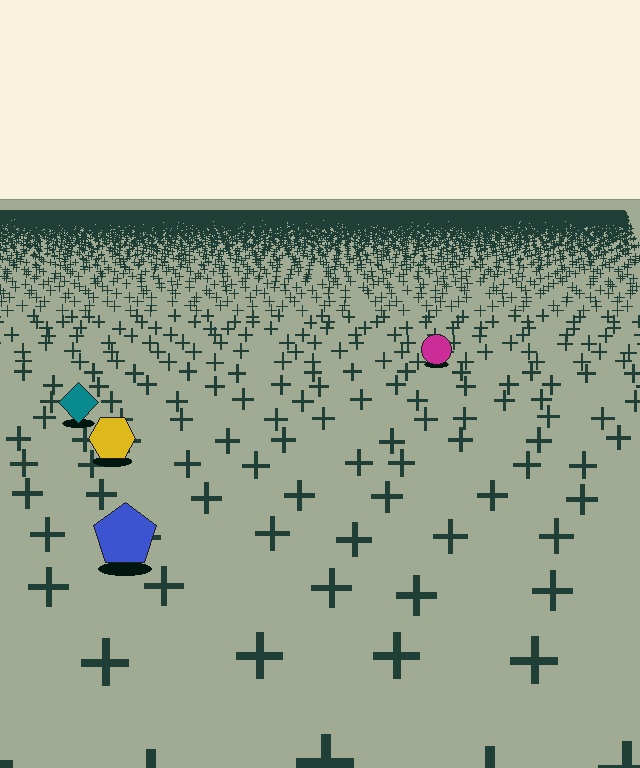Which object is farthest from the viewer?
The magenta circle is farthest from the viewer. It appears smaller and the ground texture around it is denser.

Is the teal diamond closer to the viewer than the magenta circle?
Yes. The teal diamond is closer — you can tell from the texture gradient: the ground texture is coarser near it.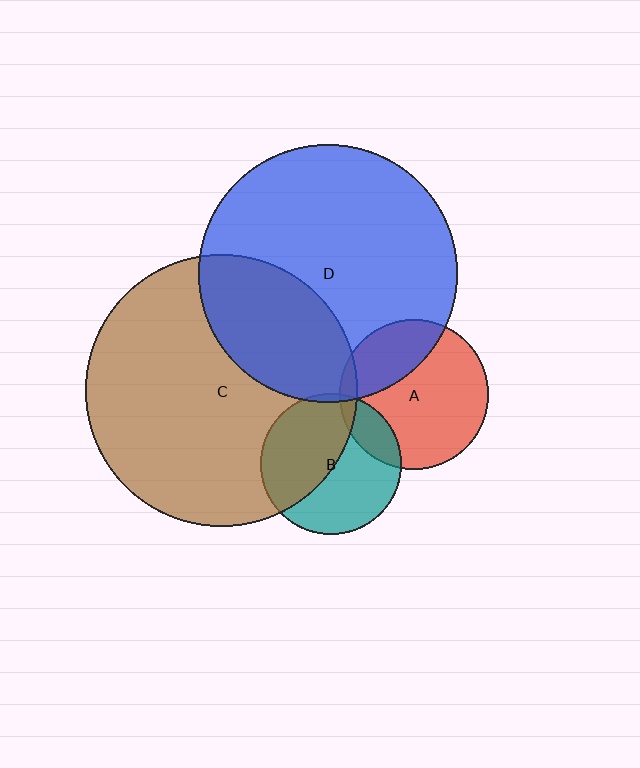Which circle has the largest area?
Circle C (brown).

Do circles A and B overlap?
Yes.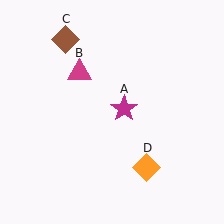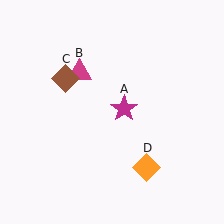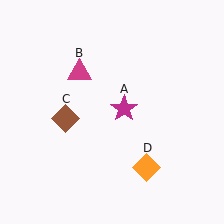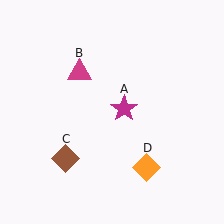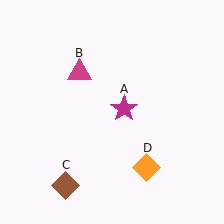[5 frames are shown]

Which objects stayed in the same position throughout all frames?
Magenta star (object A) and magenta triangle (object B) and orange diamond (object D) remained stationary.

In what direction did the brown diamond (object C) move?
The brown diamond (object C) moved down.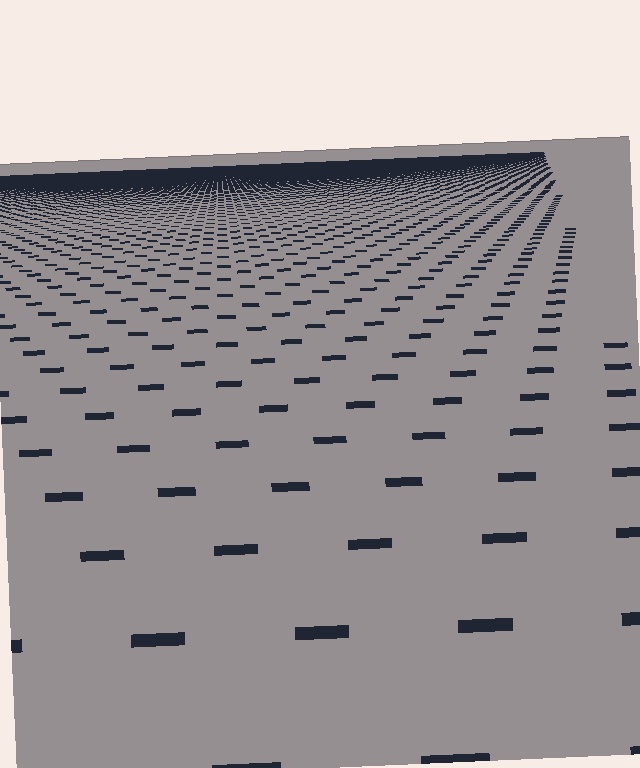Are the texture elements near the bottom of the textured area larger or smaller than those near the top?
Larger. Near the bottom, elements are closer to the viewer and appear at a bigger on-screen size.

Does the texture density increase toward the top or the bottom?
Density increases toward the top.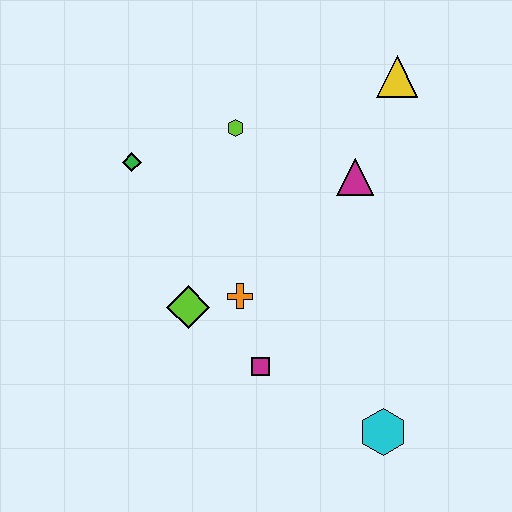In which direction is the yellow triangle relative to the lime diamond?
The yellow triangle is above the lime diamond.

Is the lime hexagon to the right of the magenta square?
No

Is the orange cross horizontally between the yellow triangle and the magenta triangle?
No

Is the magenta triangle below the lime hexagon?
Yes